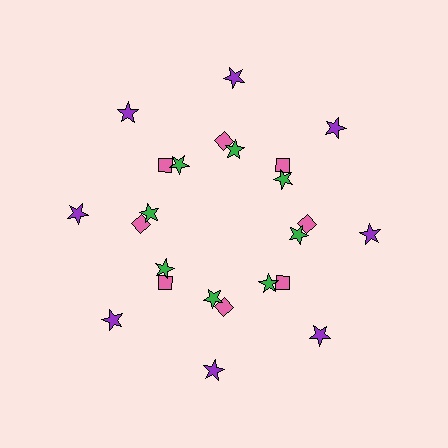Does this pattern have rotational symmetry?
Yes, this pattern has 8-fold rotational symmetry. It looks the same after rotating 45 degrees around the center.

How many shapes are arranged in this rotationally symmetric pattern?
There are 24 shapes, arranged in 8 groups of 3.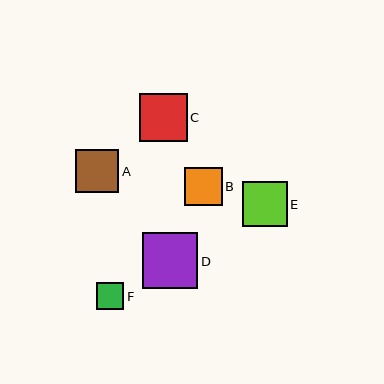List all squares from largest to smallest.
From largest to smallest: D, C, E, A, B, F.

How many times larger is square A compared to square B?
Square A is approximately 1.2 times the size of square B.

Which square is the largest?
Square D is the largest with a size of approximately 56 pixels.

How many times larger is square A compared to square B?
Square A is approximately 1.2 times the size of square B.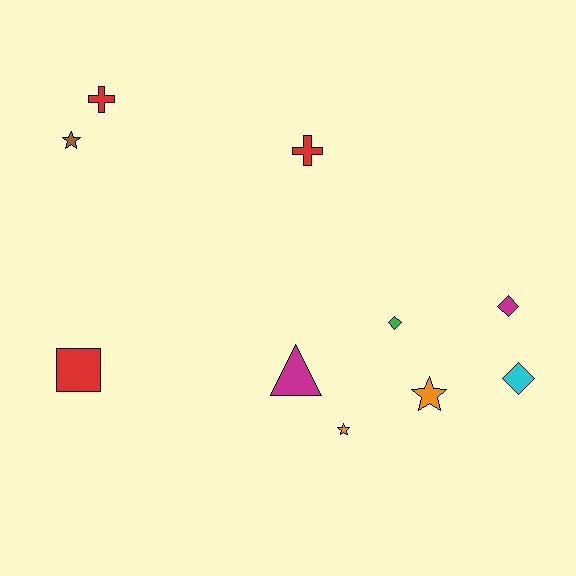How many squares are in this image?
There is 1 square.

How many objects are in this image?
There are 10 objects.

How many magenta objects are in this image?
There are 2 magenta objects.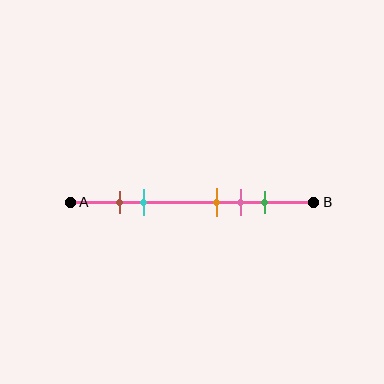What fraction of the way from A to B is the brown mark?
The brown mark is approximately 20% (0.2) of the way from A to B.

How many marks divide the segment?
There are 5 marks dividing the segment.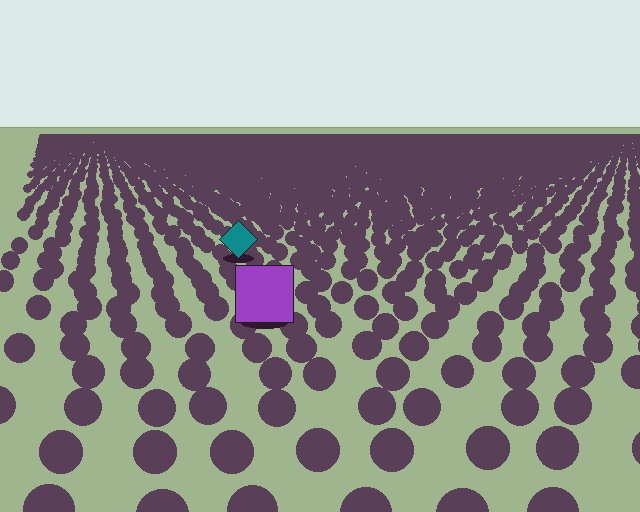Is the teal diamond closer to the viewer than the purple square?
No. The purple square is closer — you can tell from the texture gradient: the ground texture is coarser near it.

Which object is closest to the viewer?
The purple square is closest. The texture marks near it are larger and more spread out.